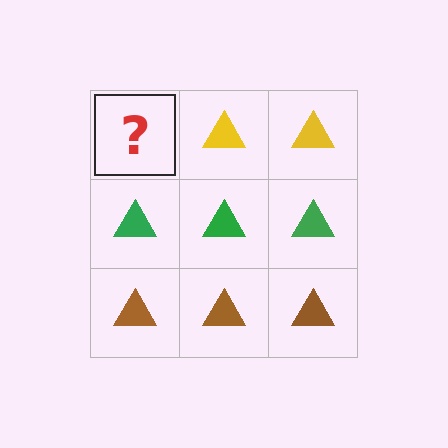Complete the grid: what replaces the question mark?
The question mark should be replaced with a yellow triangle.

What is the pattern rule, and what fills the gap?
The rule is that each row has a consistent color. The gap should be filled with a yellow triangle.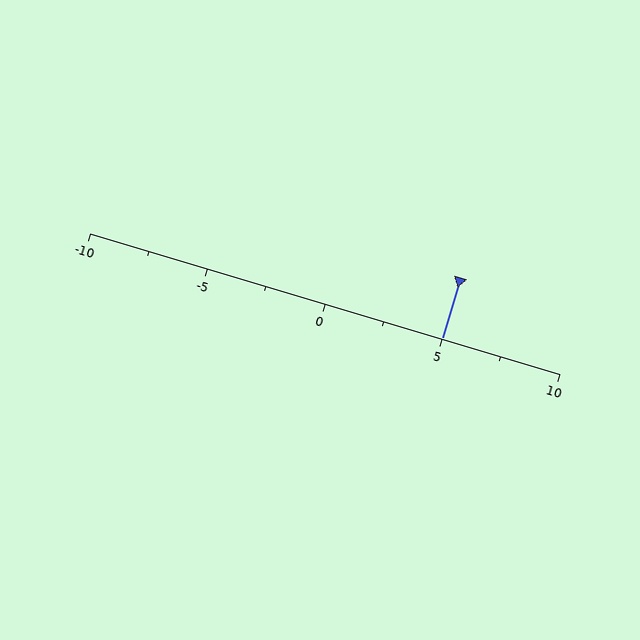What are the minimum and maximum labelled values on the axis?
The axis runs from -10 to 10.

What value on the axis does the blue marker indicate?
The marker indicates approximately 5.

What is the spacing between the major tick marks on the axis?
The major ticks are spaced 5 apart.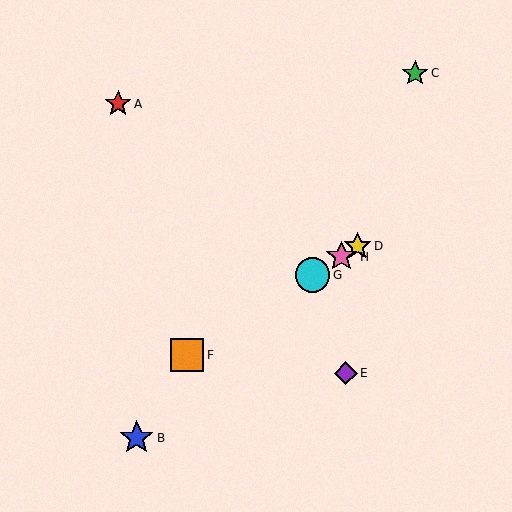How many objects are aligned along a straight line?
4 objects (D, F, G, H) are aligned along a straight line.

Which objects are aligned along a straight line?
Objects D, F, G, H are aligned along a straight line.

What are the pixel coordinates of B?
Object B is at (137, 438).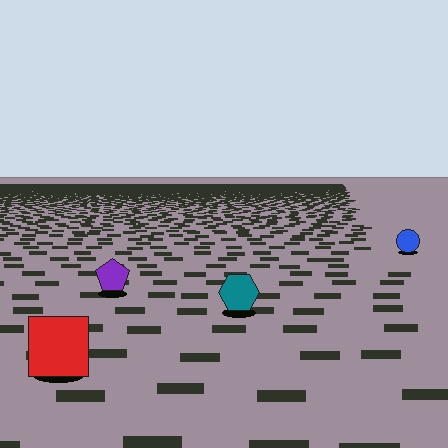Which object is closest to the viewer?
The red square is closest. The texture marks near it are larger and more spread out.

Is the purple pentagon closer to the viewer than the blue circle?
Yes. The purple pentagon is closer — you can tell from the texture gradient: the ground texture is coarser near it.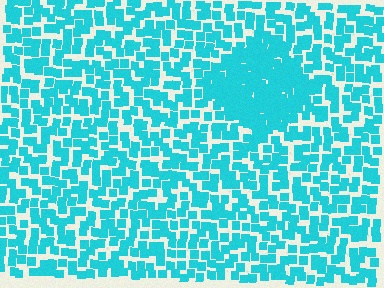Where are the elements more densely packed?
The elements are more densely packed inside the diamond boundary.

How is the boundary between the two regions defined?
The boundary is defined by a change in element density (approximately 2.1x ratio). All elements are the same color, size, and shape.